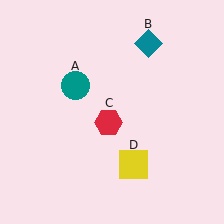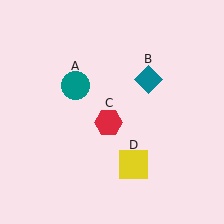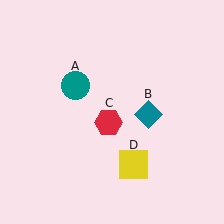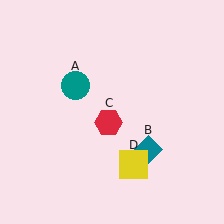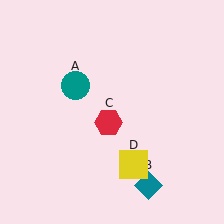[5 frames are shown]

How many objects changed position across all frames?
1 object changed position: teal diamond (object B).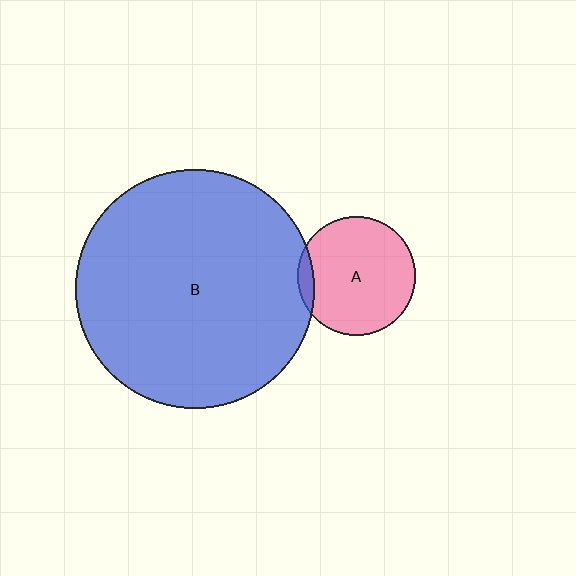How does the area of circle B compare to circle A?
Approximately 4.1 times.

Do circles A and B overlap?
Yes.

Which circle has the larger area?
Circle B (blue).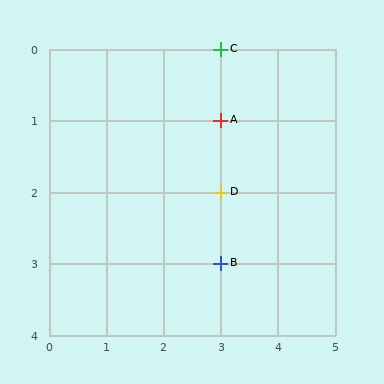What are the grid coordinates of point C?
Point C is at grid coordinates (3, 0).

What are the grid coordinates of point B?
Point B is at grid coordinates (3, 3).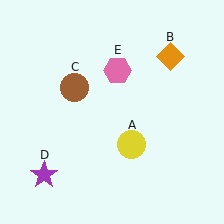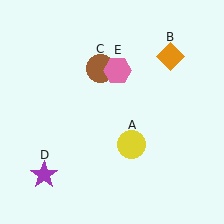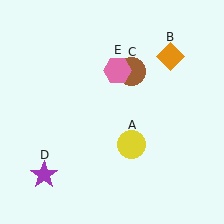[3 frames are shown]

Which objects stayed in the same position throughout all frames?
Yellow circle (object A) and orange diamond (object B) and purple star (object D) and pink hexagon (object E) remained stationary.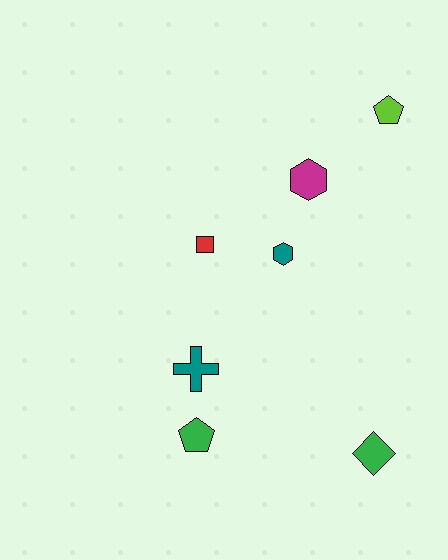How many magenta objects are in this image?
There is 1 magenta object.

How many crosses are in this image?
There is 1 cross.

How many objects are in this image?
There are 7 objects.